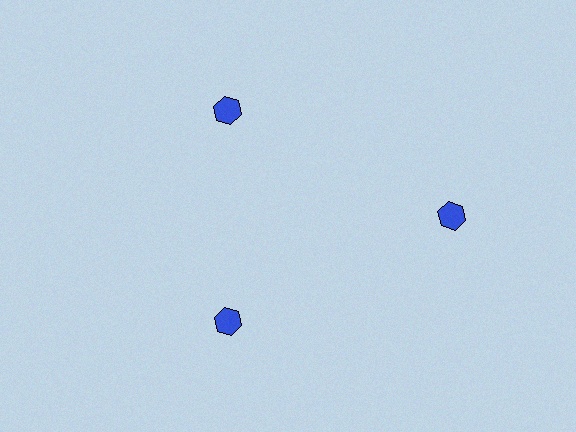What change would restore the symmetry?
The symmetry would be restored by moving it inward, back onto the ring so that all 3 hexagons sit at equal angles and equal distance from the center.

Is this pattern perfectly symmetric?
No. The 3 blue hexagons are arranged in a ring, but one element near the 3 o'clock position is pushed outward from the center, breaking the 3-fold rotational symmetry.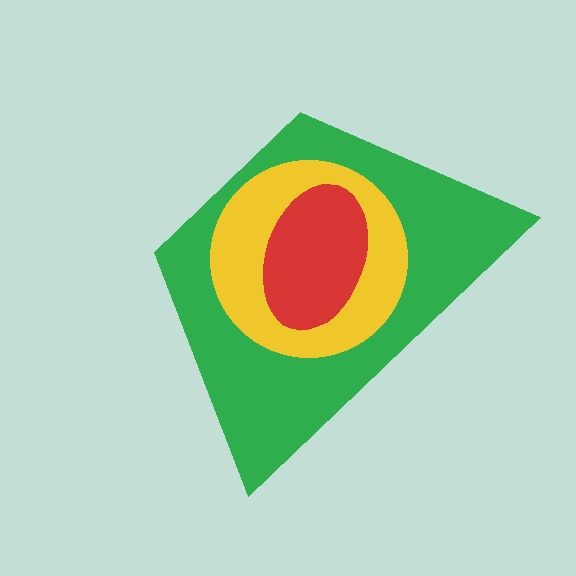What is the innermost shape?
The red ellipse.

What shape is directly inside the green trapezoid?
The yellow circle.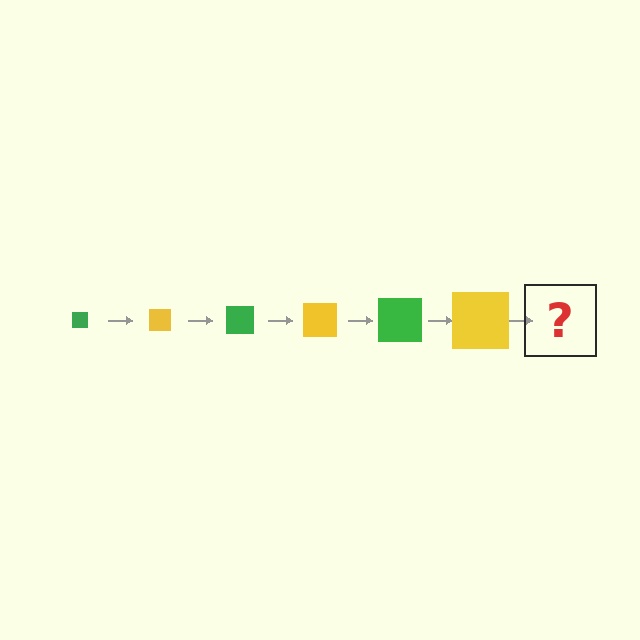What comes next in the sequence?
The next element should be a green square, larger than the previous one.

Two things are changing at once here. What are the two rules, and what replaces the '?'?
The two rules are that the square grows larger each step and the color cycles through green and yellow. The '?' should be a green square, larger than the previous one.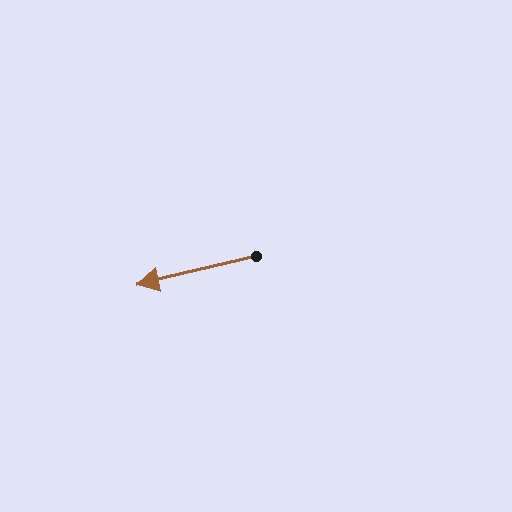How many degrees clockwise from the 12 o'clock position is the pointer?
Approximately 257 degrees.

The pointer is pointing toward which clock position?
Roughly 9 o'clock.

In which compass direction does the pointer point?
West.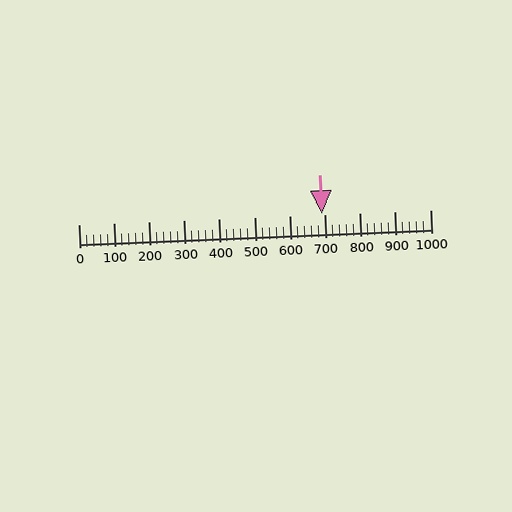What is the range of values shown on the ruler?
The ruler shows values from 0 to 1000.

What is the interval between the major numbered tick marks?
The major tick marks are spaced 100 units apart.